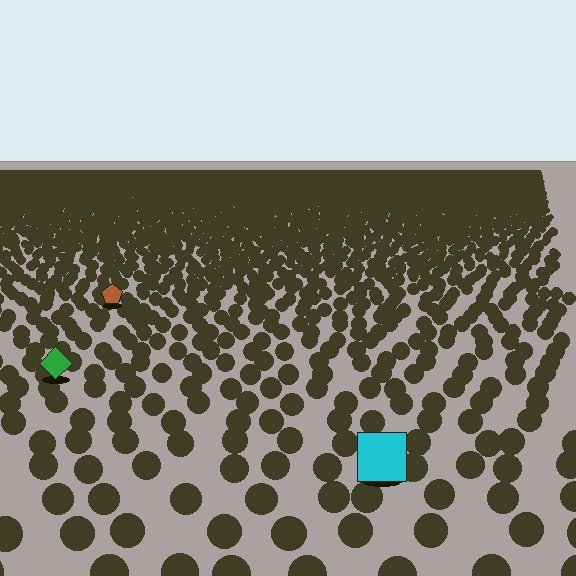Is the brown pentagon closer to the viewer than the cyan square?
No. The cyan square is closer — you can tell from the texture gradient: the ground texture is coarser near it.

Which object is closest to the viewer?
The cyan square is closest. The texture marks near it are larger and more spread out.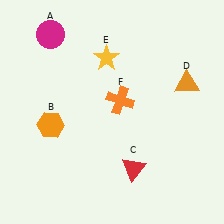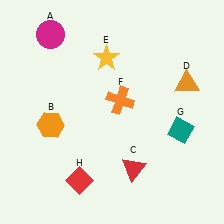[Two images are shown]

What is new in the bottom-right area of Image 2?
A teal diamond (G) was added in the bottom-right area of Image 2.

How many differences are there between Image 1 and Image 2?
There are 2 differences between the two images.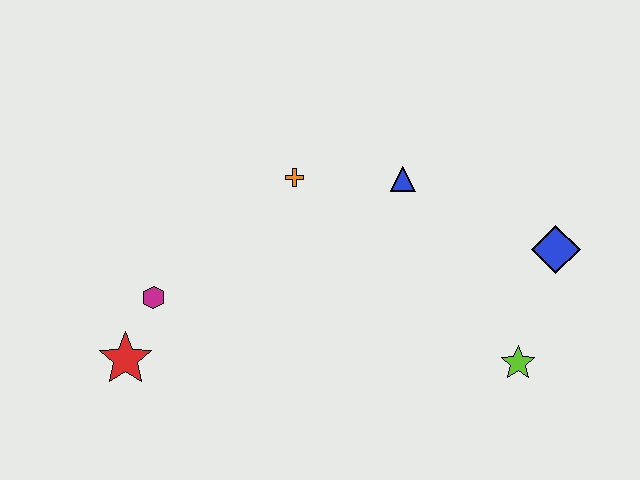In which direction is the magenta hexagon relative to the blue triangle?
The magenta hexagon is to the left of the blue triangle.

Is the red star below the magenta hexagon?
Yes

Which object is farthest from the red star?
The blue diamond is farthest from the red star.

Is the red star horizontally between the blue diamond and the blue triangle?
No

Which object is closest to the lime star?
The blue diamond is closest to the lime star.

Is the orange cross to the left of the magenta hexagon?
No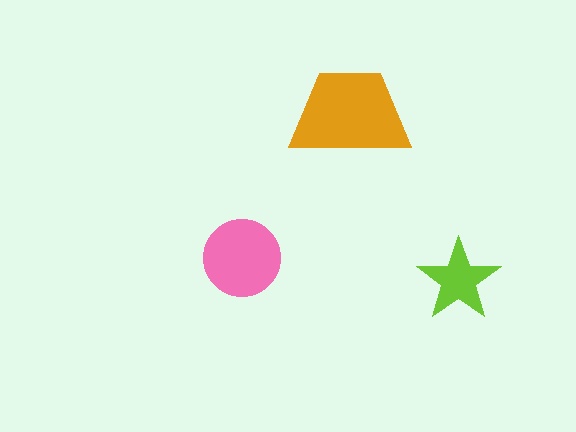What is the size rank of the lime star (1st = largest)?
3rd.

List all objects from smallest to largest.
The lime star, the pink circle, the orange trapezoid.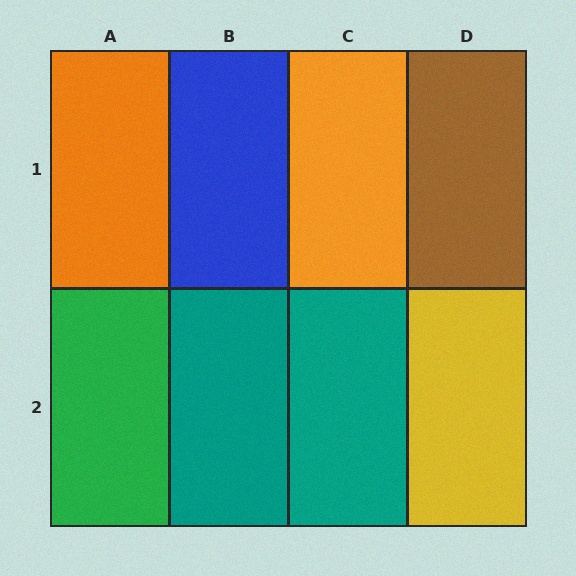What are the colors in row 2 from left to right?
Green, teal, teal, yellow.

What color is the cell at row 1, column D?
Brown.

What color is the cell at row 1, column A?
Orange.